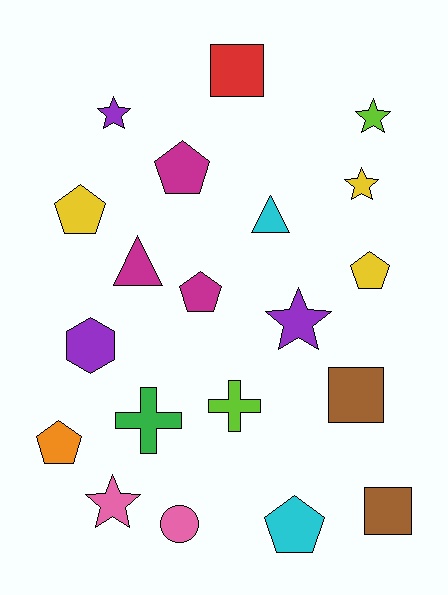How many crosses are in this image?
There are 2 crosses.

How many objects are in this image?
There are 20 objects.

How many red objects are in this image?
There is 1 red object.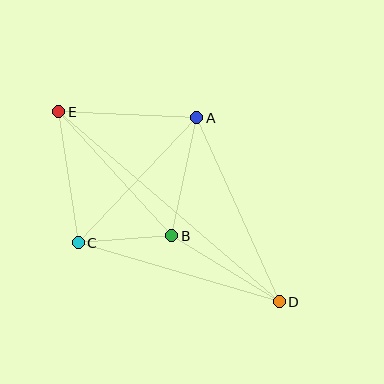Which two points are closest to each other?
Points B and C are closest to each other.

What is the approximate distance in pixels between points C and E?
The distance between C and E is approximately 132 pixels.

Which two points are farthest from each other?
Points D and E are farthest from each other.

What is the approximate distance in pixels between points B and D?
The distance between B and D is approximately 126 pixels.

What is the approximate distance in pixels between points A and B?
The distance between A and B is approximately 121 pixels.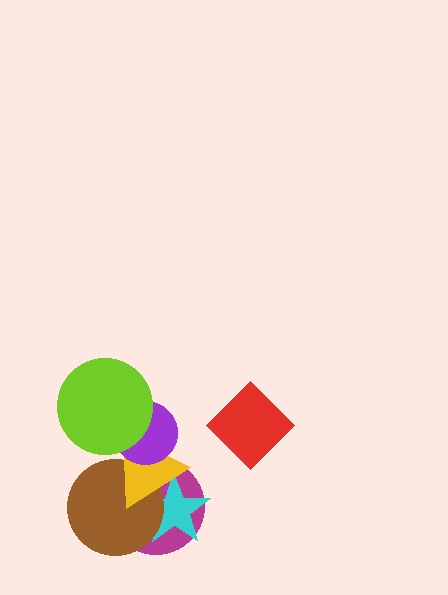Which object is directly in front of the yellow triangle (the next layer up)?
The purple circle is directly in front of the yellow triangle.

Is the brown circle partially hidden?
Yes, it is partially covered by another shape.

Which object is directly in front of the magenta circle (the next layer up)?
The cyan star is directly in front of the magenta circle.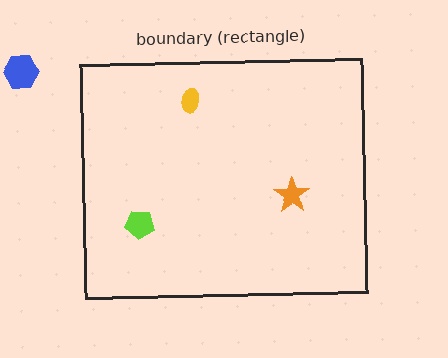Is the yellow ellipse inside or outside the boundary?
Inside.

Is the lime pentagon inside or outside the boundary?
Inside.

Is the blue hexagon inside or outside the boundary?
Outside.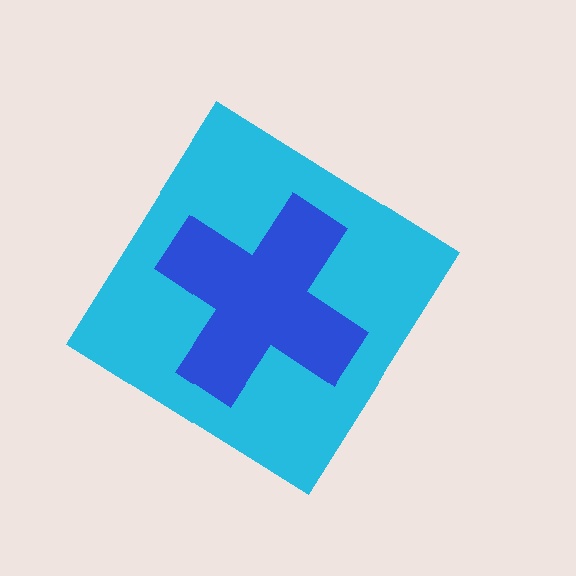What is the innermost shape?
The blue cross.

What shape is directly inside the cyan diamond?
The blue cross.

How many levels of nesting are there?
2.